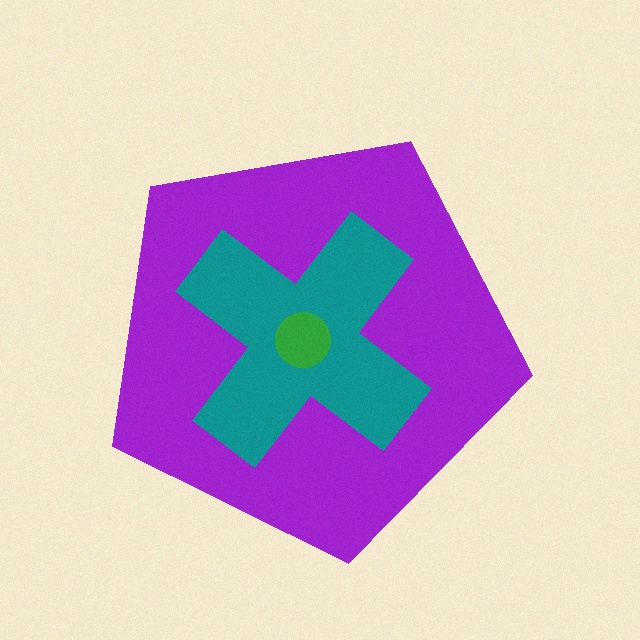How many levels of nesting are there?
3.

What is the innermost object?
The green circle.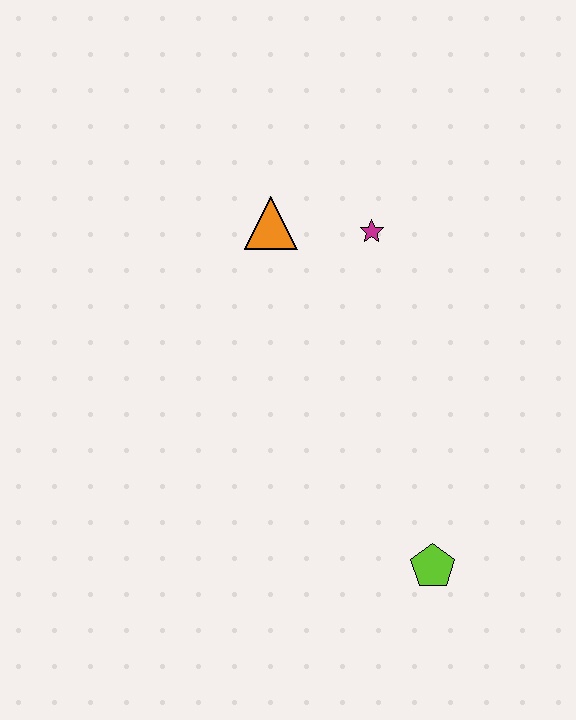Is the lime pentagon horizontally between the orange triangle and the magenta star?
No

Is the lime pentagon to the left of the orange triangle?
No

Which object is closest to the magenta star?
The orange triangle is closest to the magenta star.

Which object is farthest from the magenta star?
The lime pentagon is farthest from the magenta star.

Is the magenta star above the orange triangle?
No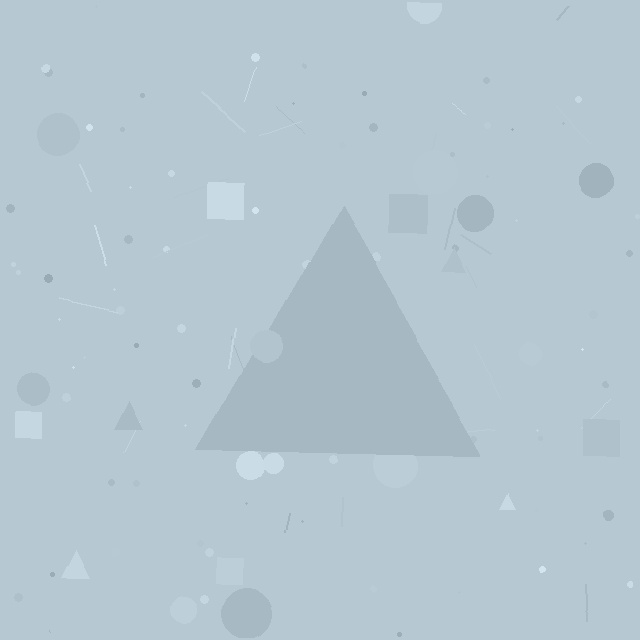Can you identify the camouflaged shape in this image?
The camouflaged shape is a triangle.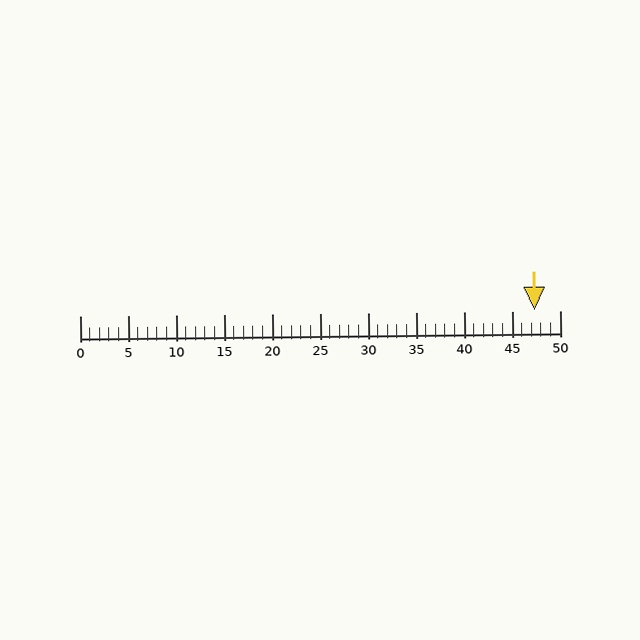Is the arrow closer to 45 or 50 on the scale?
The arrow is closer to 45.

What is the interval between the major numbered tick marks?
The major tick marks are spaced 5 units apart.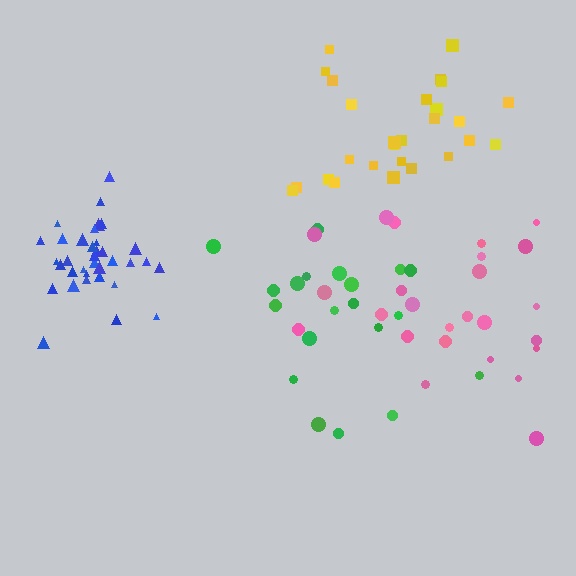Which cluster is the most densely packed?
Blue.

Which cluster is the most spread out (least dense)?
Green.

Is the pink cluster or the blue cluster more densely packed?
Blue.